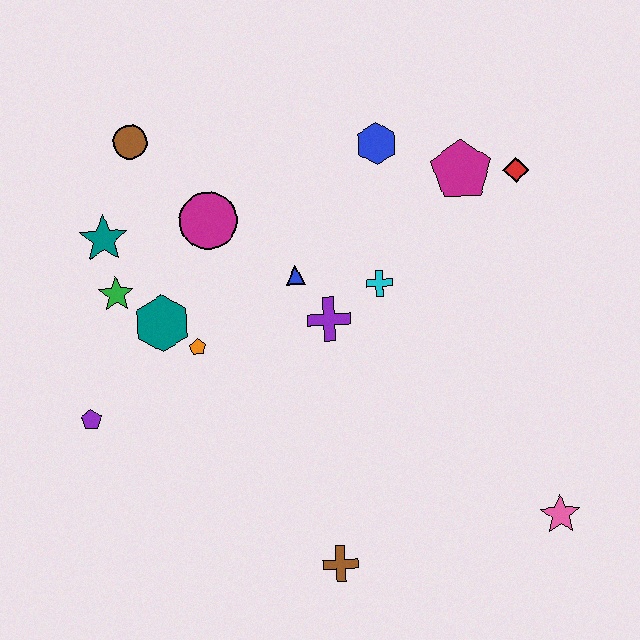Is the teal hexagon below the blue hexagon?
Yes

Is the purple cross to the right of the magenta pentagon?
No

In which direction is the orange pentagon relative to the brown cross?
The orange pentagon is above the brown cross.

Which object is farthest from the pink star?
The brown circle is farthest from the pink star.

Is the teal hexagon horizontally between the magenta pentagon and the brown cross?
No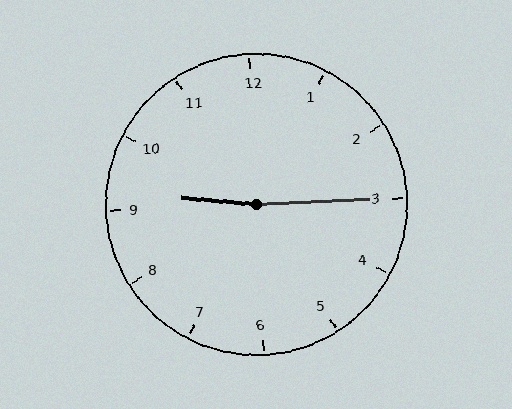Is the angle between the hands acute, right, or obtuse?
It is obtuse.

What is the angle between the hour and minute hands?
Approximately 172 degrees.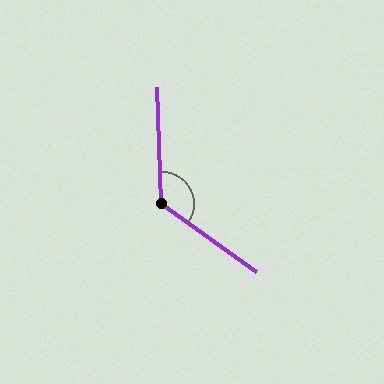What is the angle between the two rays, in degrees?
Approximately 128 degrees.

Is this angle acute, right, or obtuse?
It is obtuse.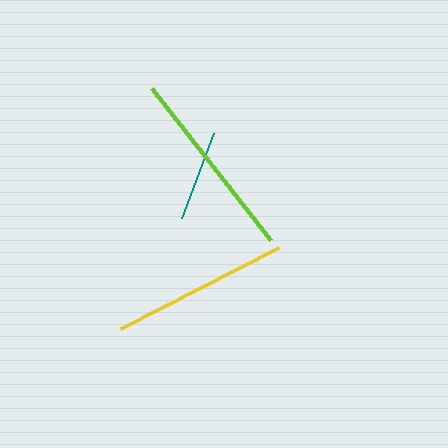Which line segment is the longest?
The lime line is the longest at approximately 193 pixels.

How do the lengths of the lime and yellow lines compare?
The lime and yellow lines are approximately the same length.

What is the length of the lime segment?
The lime segment is approximately 193 pixels long.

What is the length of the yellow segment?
The yellow segment is approximately 177 pixels long.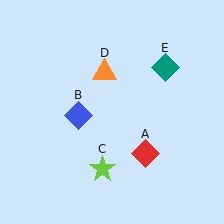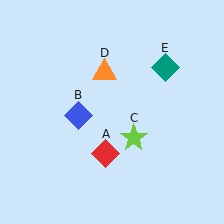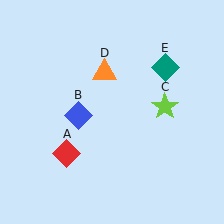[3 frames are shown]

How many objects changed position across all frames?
2 objects changed position: red diamond (object A), lime star (object C).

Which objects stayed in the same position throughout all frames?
Blue diamond (object B) and orange triangle (object D) and teal diamond (object E) remained stationary.